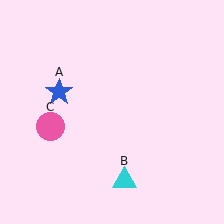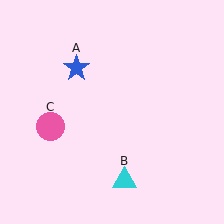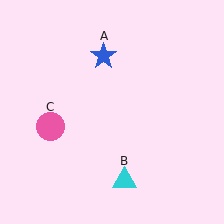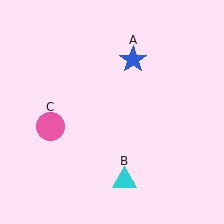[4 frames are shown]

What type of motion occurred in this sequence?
The blue star (object A) rotated clockwise around the center of the scene.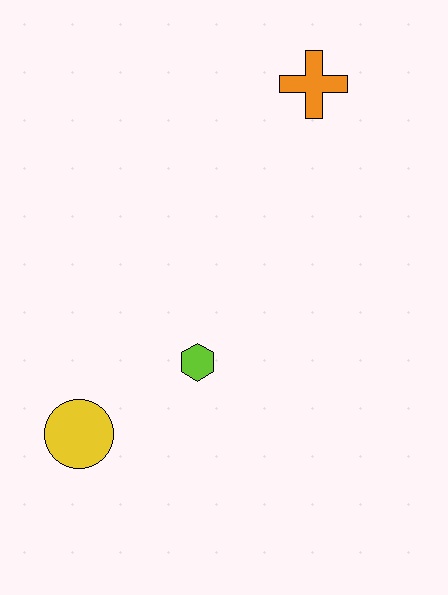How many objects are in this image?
There are 3 objects.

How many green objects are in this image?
There are no green objects.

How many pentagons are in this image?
There are no pentagons.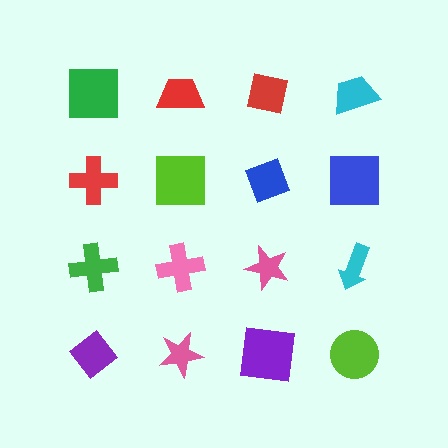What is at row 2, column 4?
A blue square.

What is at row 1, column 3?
A red square.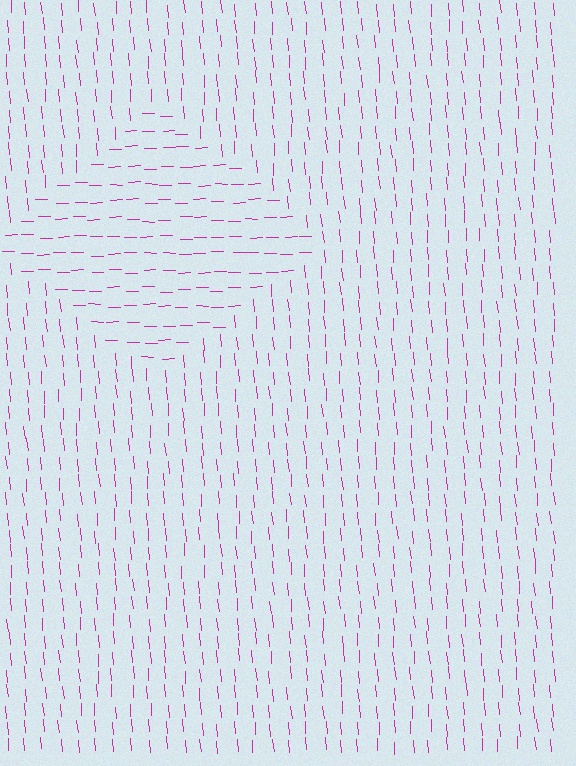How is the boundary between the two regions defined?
The boundary is defined purely by a change in line orientation (approximately 86 degrees difference). All lines are the same color and thickness.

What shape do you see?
I see a diamond.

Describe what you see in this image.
The image is filled with small magenta line segments. A diamond region in the image has lines oriented differently from the surrounding lines, creating a visible texture boundary.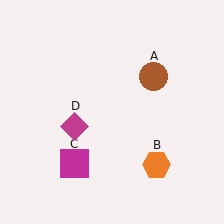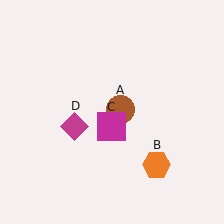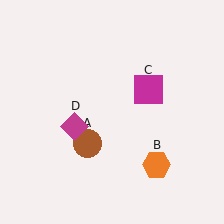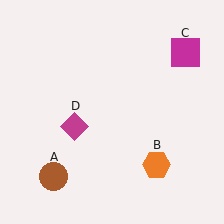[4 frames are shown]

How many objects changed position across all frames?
2 objects changed position: brown circle (object A), magenta square (object C).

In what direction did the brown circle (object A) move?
The brown circle (object A) moved down and to the left.